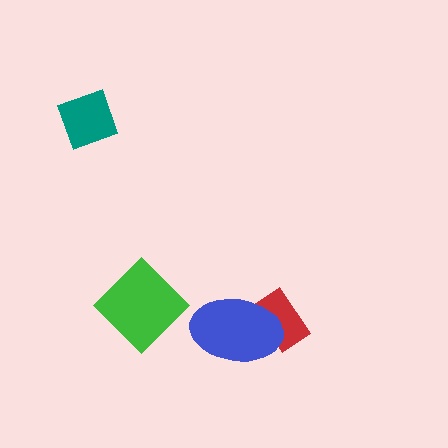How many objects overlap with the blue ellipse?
1 object overlaps with the blue ellipse.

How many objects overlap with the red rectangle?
1 object overlaps with the red rectangle.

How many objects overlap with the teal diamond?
0 objects overlap with the teal diamond.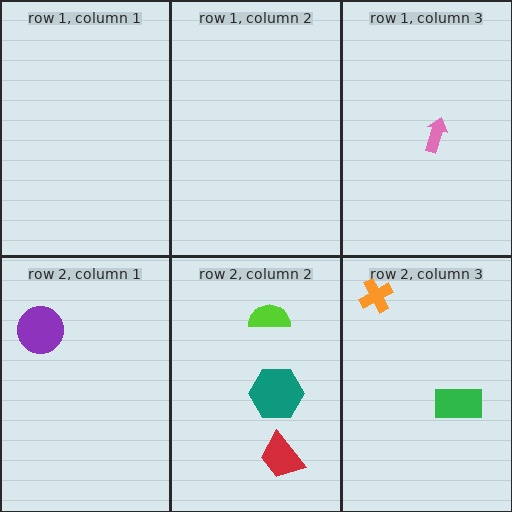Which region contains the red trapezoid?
The row 2, column 2 region.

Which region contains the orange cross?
The row 2, column 3 region.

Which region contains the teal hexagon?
The row 2, column 2 region.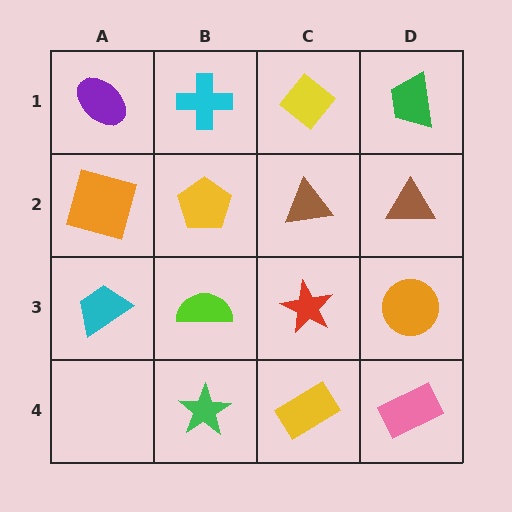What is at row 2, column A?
An orange square.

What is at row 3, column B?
A lime semicircle.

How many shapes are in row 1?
4 shapes.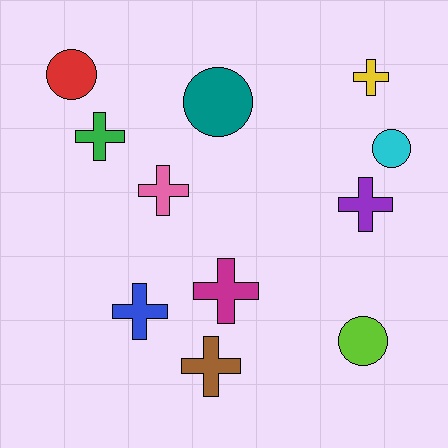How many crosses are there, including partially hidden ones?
There are 7 crosses.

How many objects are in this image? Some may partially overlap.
There are 11 objects.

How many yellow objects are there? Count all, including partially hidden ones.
There is 1 yellow object.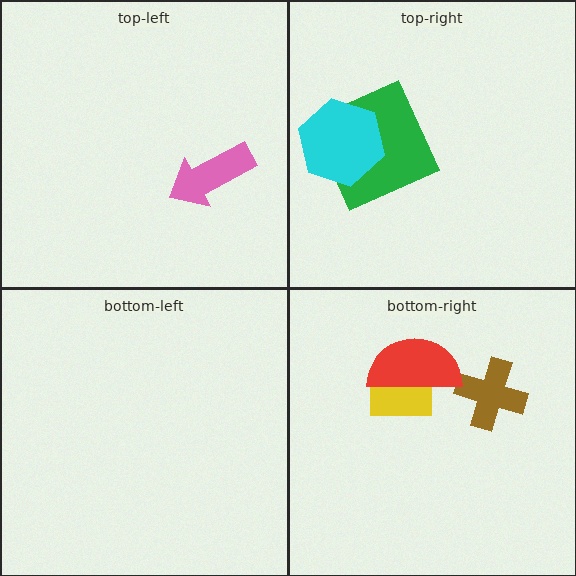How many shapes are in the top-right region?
2.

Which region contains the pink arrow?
The top-left region.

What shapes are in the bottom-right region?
The brown cross, the yellow rectangle, the red semicircle.